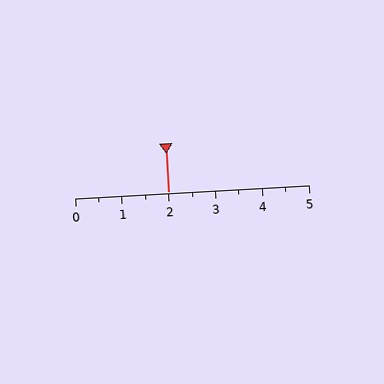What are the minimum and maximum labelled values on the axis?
The axis runs from 0 to 5.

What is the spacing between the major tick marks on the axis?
The major ticks are spaced 1 apart.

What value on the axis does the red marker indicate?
The marker indicates approximately 2.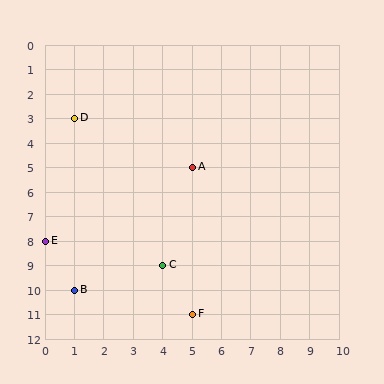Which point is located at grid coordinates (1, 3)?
Point D is at (1, 3).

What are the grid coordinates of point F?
Point F is at grid coordinates (5, 11).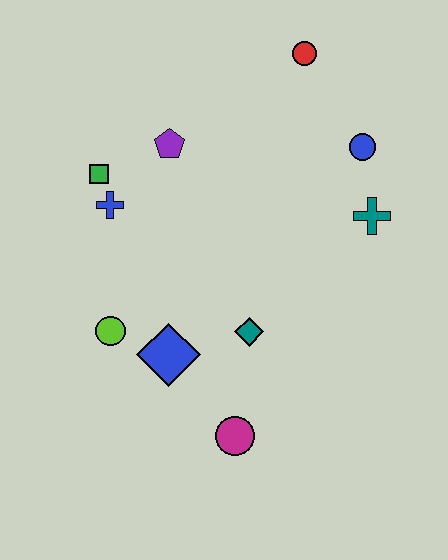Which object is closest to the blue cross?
The green square is closest to the blue cross.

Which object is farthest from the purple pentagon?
The magenta circle is farthest from the purple pentagon.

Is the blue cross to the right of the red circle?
No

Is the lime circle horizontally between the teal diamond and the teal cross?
No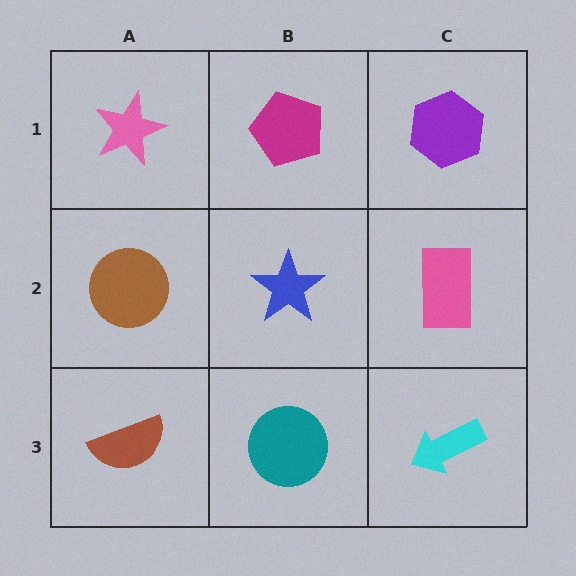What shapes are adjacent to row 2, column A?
A pink star (row 1, column A), a brown semicircle (row 3, column A), a blue star (row 2, column B).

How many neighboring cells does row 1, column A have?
2.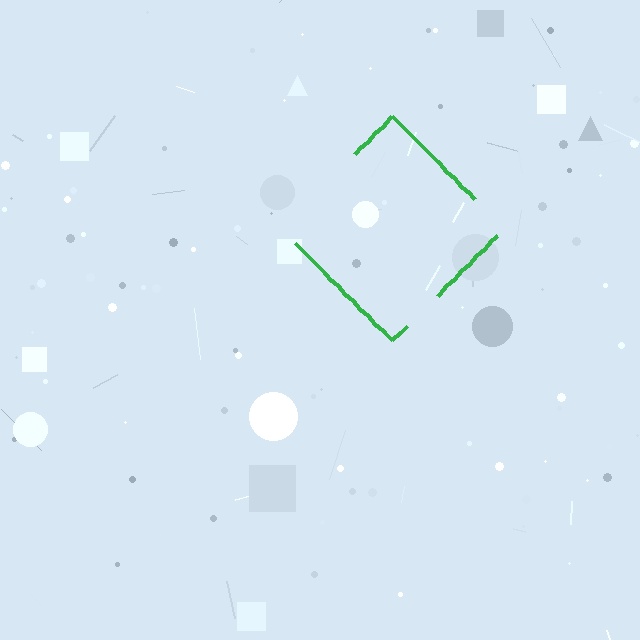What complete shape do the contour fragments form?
The contour fragments form a diamond.